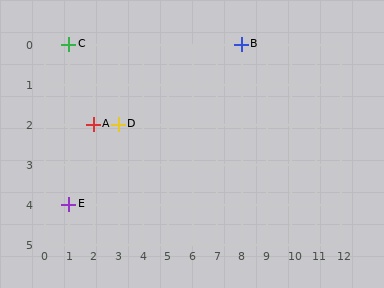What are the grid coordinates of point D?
Point D is at grid coordinates (3, 2).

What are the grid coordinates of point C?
Point C is at grid coordinates (1, 0).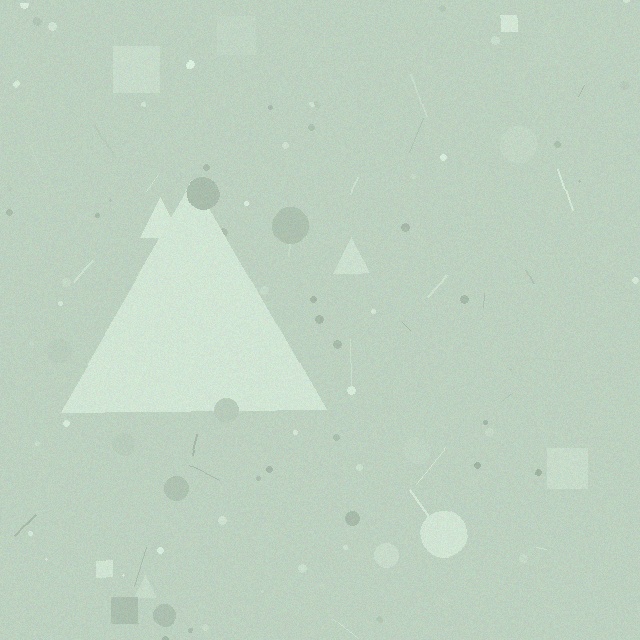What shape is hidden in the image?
A triangle is hidden in the image.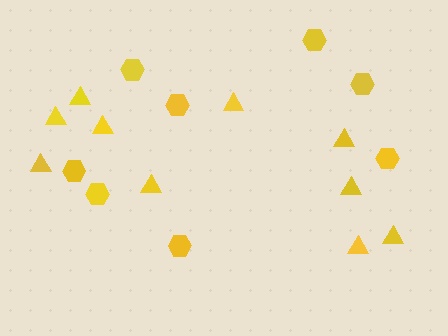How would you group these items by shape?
There are 2 groups: one group of triangles (10) and one group of hexagons (8).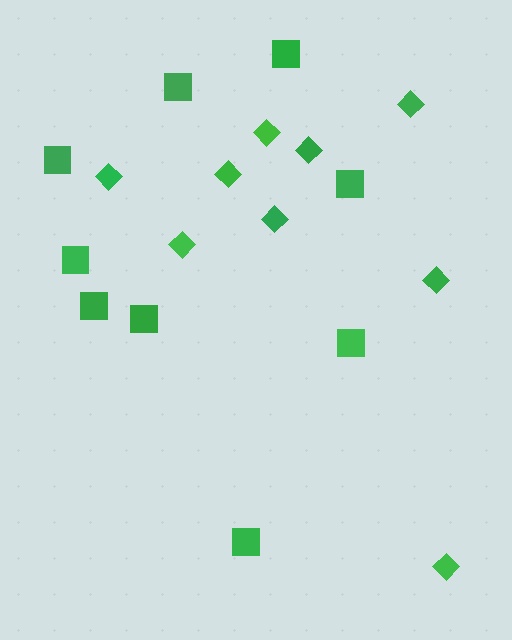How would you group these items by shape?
There are 2 groups: one group of squares (9) and one group of diamonds (9).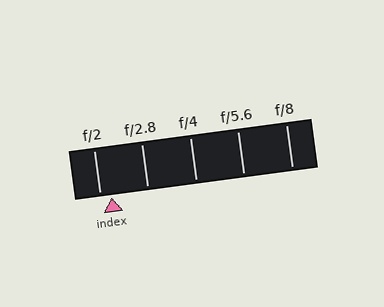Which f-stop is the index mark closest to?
The index mark is closest to f/2.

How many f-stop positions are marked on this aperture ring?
There are 5 f-stop positions marked.